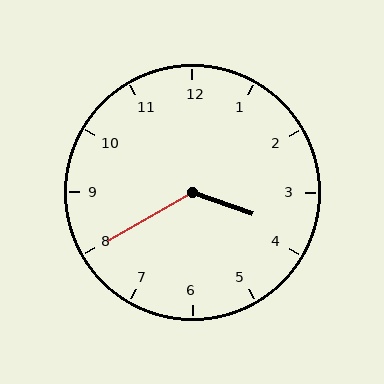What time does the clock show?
3:40.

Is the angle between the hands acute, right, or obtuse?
It is obtuse.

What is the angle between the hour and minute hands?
Approximately 130 degrees.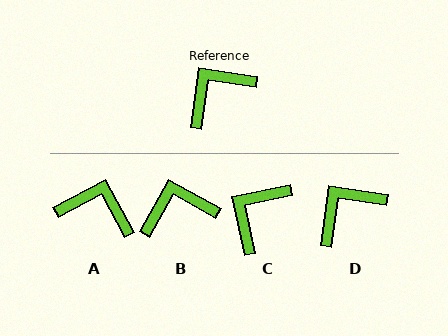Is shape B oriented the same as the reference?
No, it is off by about 21 degrees.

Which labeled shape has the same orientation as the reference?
D.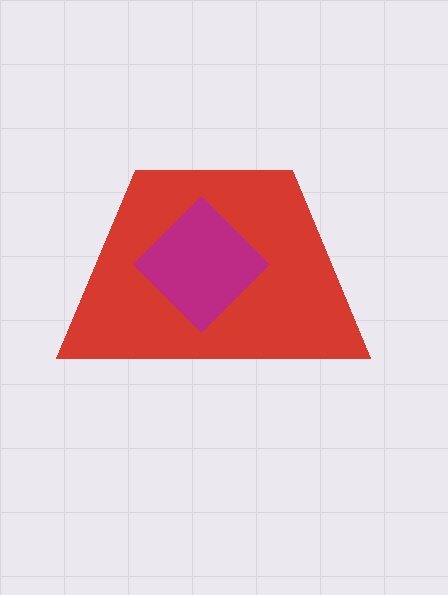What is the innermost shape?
The magenta diamond.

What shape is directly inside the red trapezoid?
The magenta diamond.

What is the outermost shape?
The red trapezoid.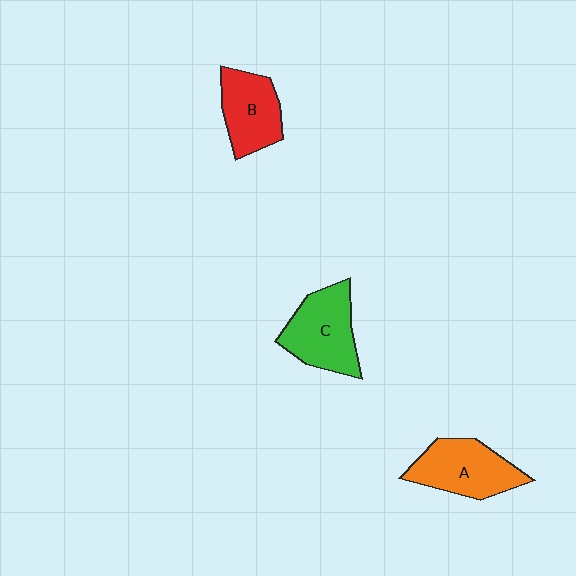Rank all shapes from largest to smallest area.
From largest to smallest: C (green), A (orange), B (red).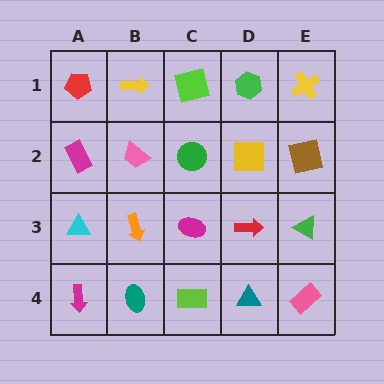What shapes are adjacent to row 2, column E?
A yellow cross (row 1, column E), a green triangle (row 3, column E), a yellow square (row 2, column D).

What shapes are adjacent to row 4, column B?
An orange arrow (row 3, column B), a magenta arrow (row 4, column A), a lime rectangle (row 4, column C).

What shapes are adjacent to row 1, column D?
A yellow square (row 2, column D), a lime square (row 1, column C), a yellow cross (row 1, column E).